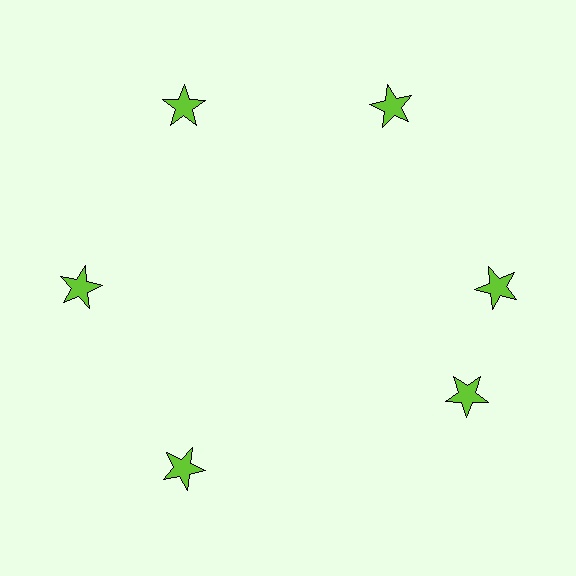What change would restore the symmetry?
The symmetry would be restored by rotating it back into even spacing with its neighbors so that all 6 stars sit at equal angles and equal distance from the center.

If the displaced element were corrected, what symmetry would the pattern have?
It would have 6-fold rotational symmetry — the pattern would map onto itself every 60 degrees.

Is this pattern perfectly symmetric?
No. The 6 lime stars are arranged in a ring, but one element near the 5 o'clock position is rotated out of alignment along the ring, breaking the 6-fold rotational symmetry.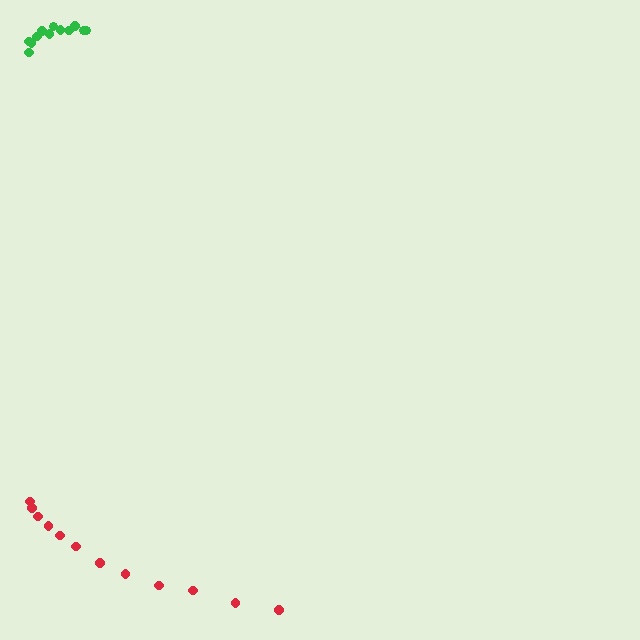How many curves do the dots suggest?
There are 2 distinct paths.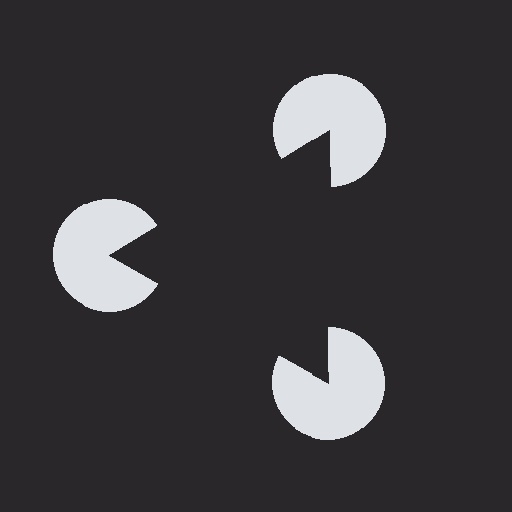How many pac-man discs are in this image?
There are 3 — one at each vertex of the illusory triangle.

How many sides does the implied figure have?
3 sides.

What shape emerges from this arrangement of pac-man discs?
An illusory triangle — its edges are inferred from the aligned wedge cuts in the pac-man discs, not physically drawn.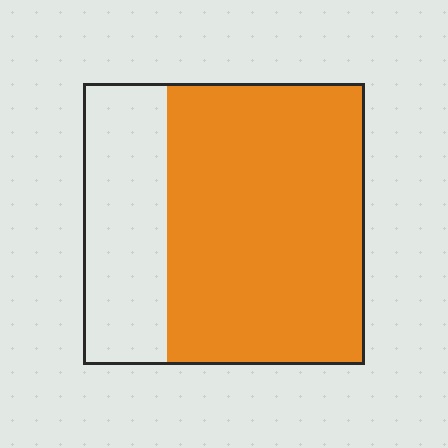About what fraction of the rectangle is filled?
About two thirds (2/3).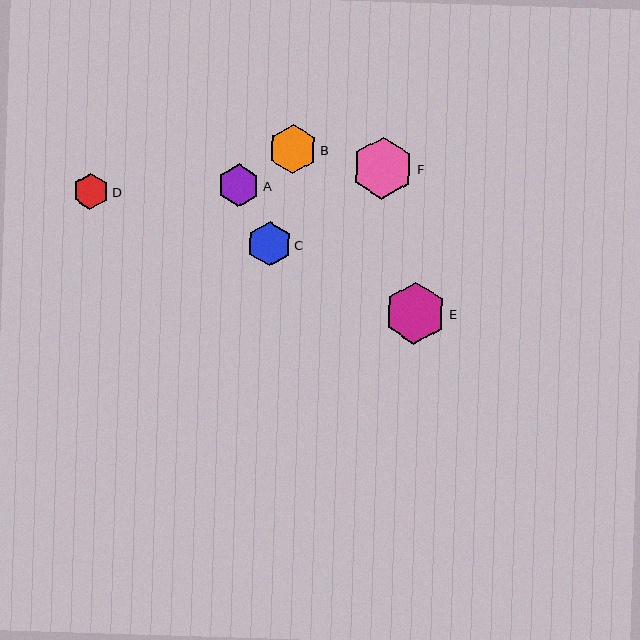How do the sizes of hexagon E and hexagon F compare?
Hexagon E and hexagon F are approximately the same size.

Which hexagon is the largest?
Hexagon E is the largest with a size of approximately 62 pixels.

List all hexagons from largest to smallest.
From largest to smallest: E, F, B, C, A, D.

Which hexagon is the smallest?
Hexagon D is the smallest with a size of approximately 36 pixels.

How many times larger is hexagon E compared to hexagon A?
Hexagon E is approximately 1.5 times the size of hexagon A.